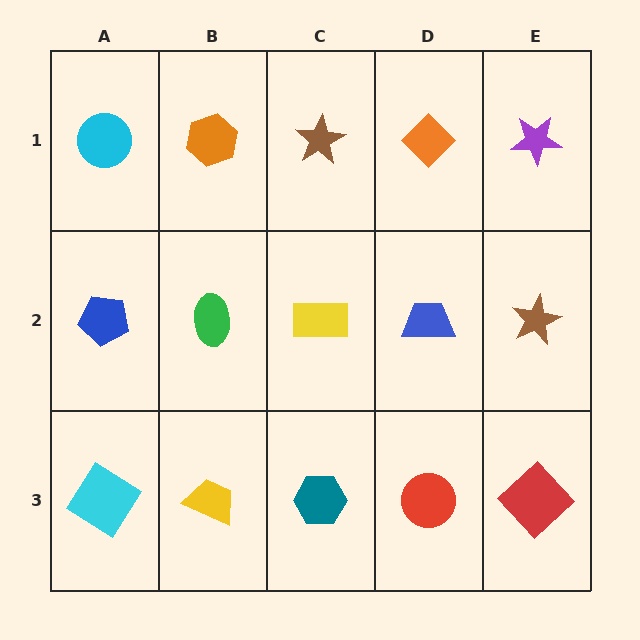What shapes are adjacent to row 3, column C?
A yellow rectangle (row 2, column C), a yellow trapezoid (row 3, column B), a red circle (row 3, column D).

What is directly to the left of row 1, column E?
An orange diamond.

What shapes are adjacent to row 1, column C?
A yellow rectangle (row 2, column C), an orange hexagon (row 1, column B), an orange diamond (row 1, column D).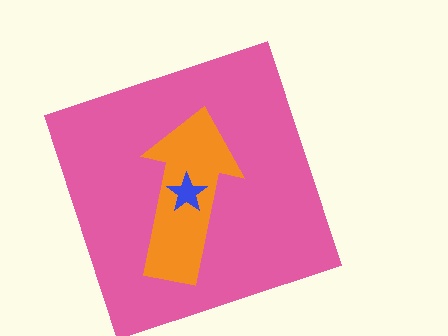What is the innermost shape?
The blue star.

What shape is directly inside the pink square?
The orange arrow.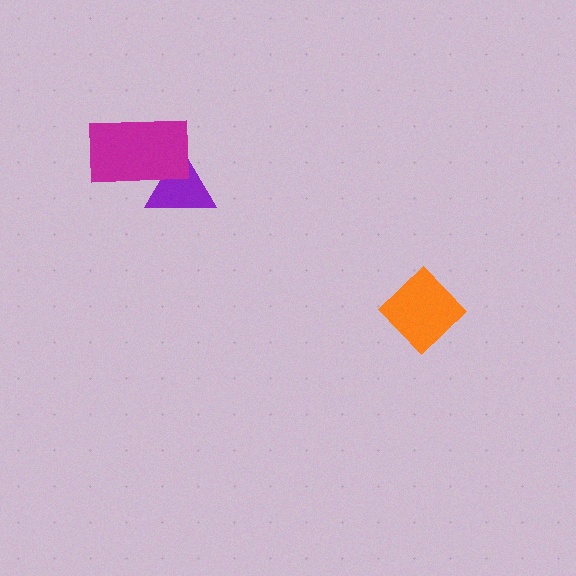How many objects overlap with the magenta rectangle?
1 object overlaps with the magenta rectangle.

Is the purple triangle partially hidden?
Yes, it is partially covered by another shape.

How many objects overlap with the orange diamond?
0 objects overlap with the orange diamond.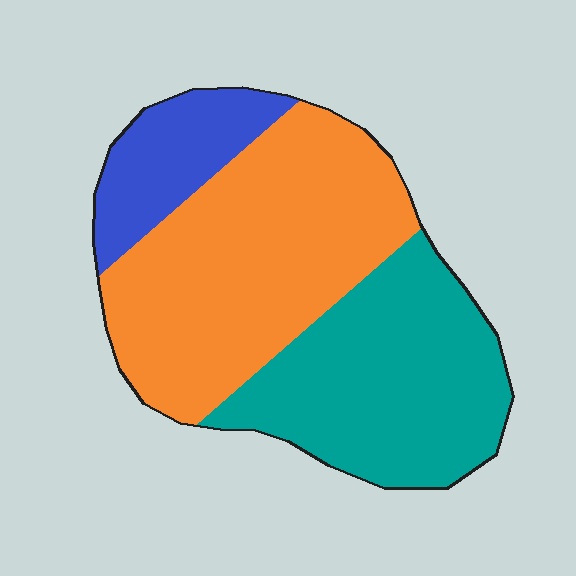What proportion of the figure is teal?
Teal covers around 40% of the figure.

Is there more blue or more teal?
Teal.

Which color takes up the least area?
Blue, at roughly 15%.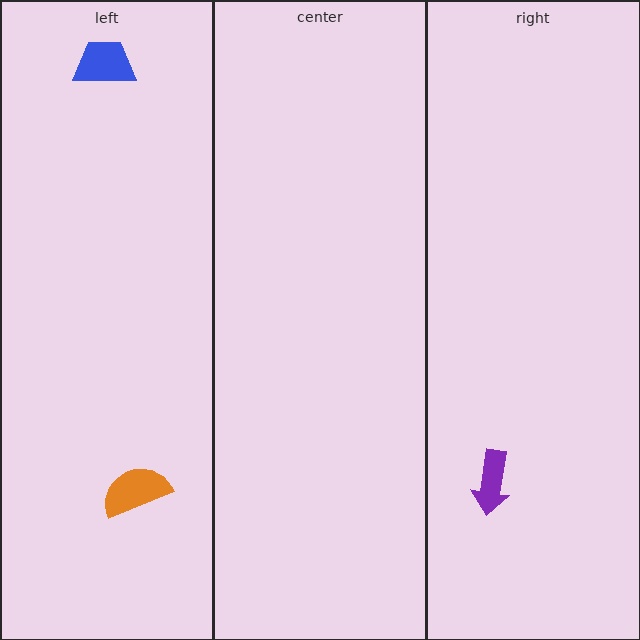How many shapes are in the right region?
1.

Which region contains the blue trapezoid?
The left region.